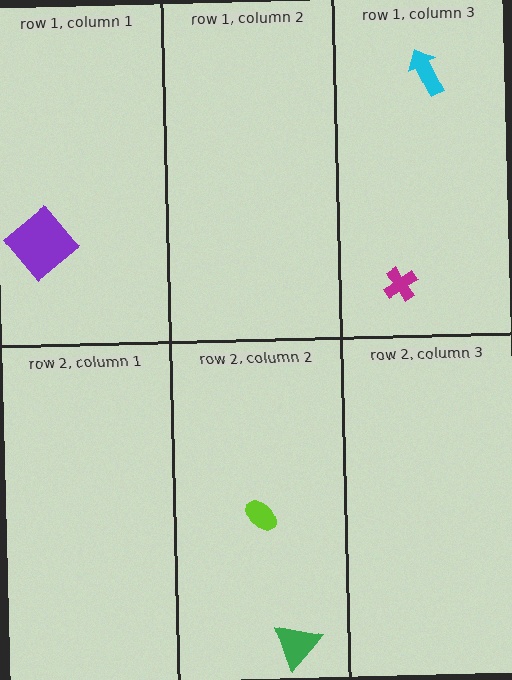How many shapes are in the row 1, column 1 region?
1.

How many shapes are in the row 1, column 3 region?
2.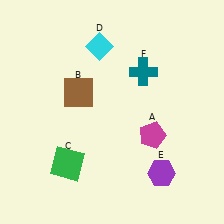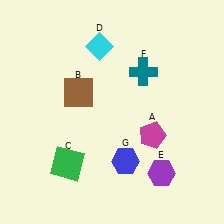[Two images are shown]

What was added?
A blue hexagon (G) was added in Image 2.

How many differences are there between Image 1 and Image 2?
There is 1 difference between the two images.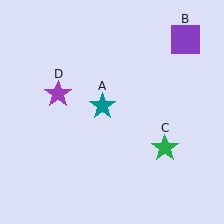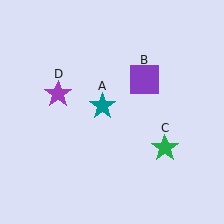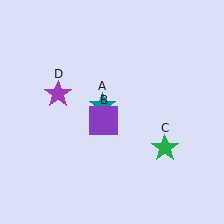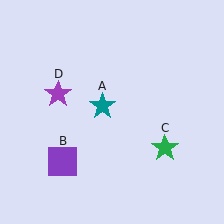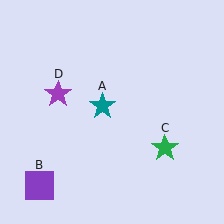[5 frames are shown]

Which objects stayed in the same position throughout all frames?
Teal star (object A) and green star (object C) and purple star (object D) remained stationary.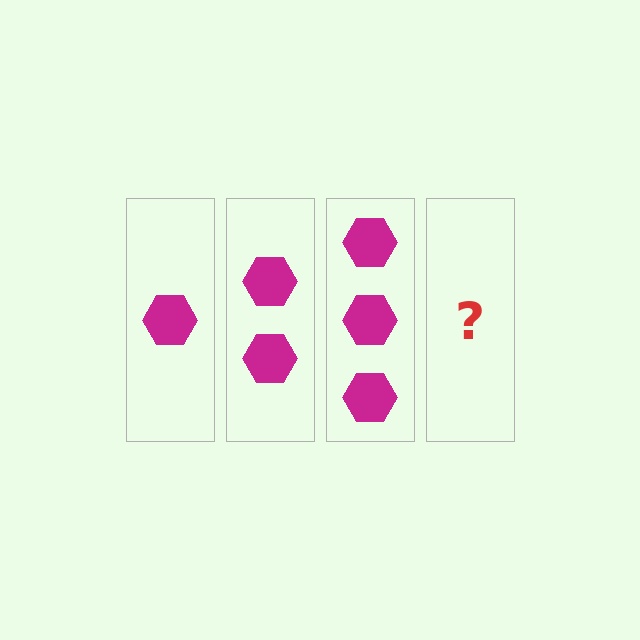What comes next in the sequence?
The next element should be 4 hexagons.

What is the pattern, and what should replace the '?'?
The pattern is that each step adds one more hexagon. The '?' should be 4 hexagons.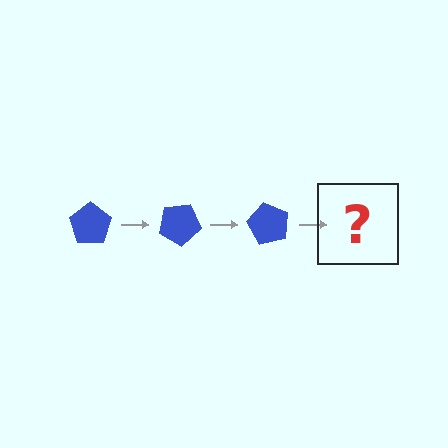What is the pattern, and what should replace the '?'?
The pattern is that the pentagon rotates 30 degrees each step. The '?' should be a blue pentagon rotated 90 degrees.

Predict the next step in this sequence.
The next step is a blue pentagon rotated 90 degrees.